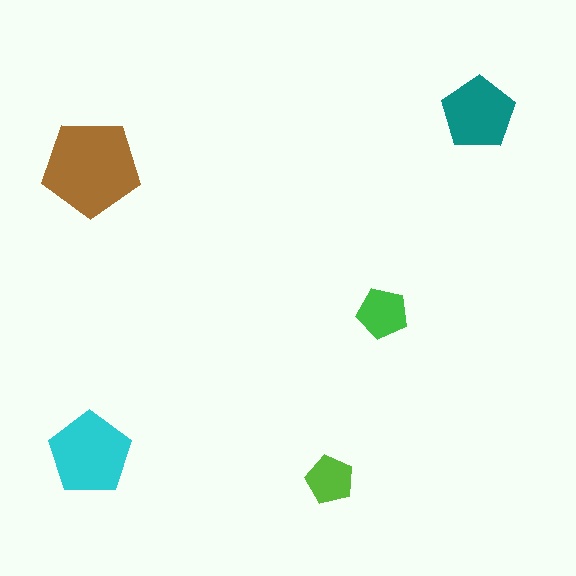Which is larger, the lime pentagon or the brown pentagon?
The brown one.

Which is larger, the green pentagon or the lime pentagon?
The green one.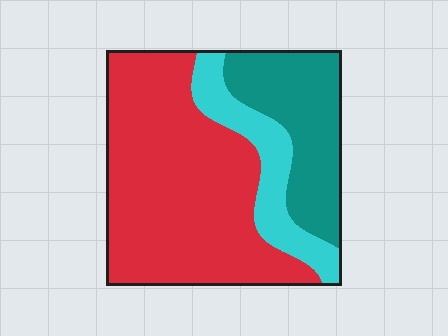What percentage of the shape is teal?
Teal takes up about one quarter (1/4) of the shape.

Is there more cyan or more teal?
Teal.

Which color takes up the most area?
Red, at roughly 60%.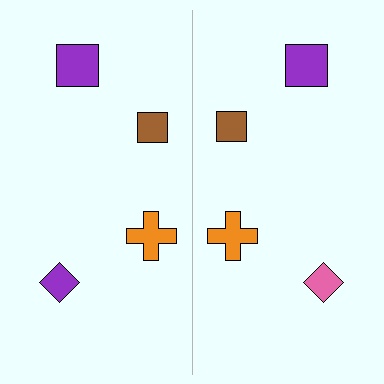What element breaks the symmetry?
The pink diamond on the right side breaks the symmetry — its mirror counterpart is purple.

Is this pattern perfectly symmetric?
No, the pattern is not perfectly symmetric. The pink diamond on the right side breaks the symmetry — its mirror counterpart is purple.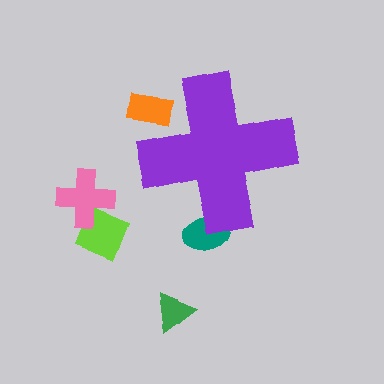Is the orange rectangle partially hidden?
Yes, the orange rectangle is partially hidden behind the purple cross.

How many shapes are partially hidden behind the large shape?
2 shapes are partially hidden.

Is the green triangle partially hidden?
No, the green triangle is fully visible.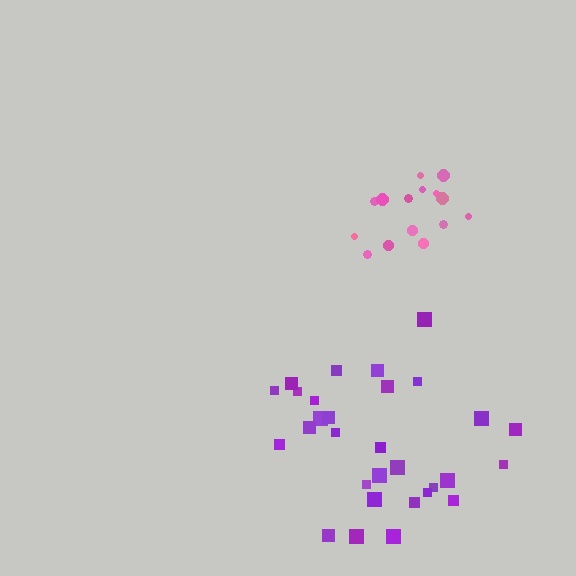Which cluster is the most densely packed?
Pink.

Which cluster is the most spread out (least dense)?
Purple.